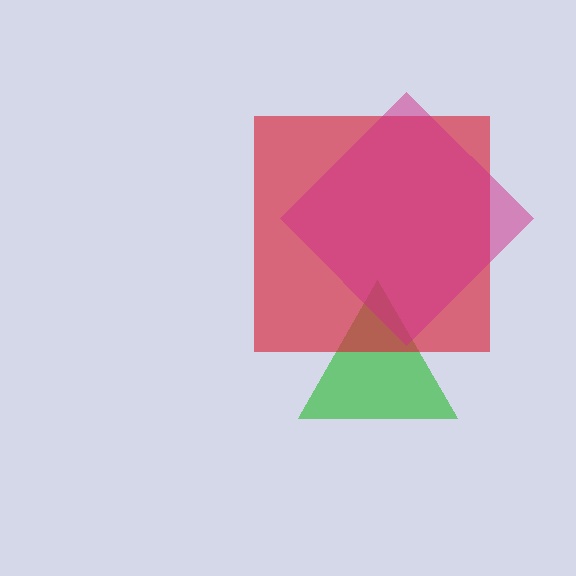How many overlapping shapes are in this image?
There are 3 overlapping shapes in the image.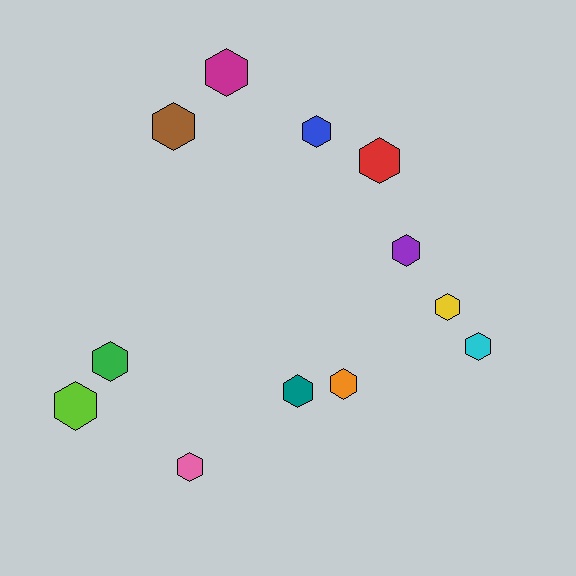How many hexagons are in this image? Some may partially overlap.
There are 12 hexagons.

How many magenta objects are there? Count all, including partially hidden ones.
There is 1 magenta object.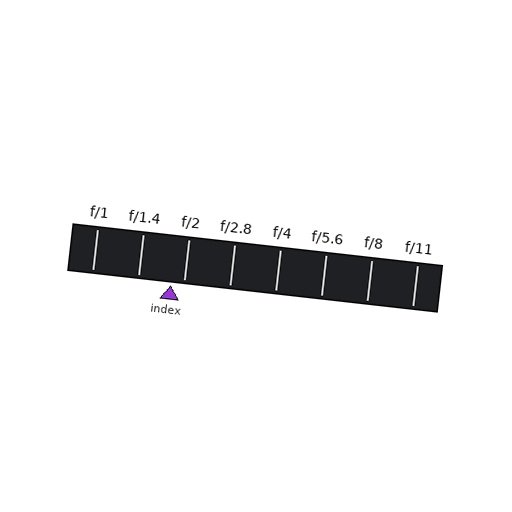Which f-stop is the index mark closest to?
The index mark is closest to f/2.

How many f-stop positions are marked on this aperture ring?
There are 8 f-stop positions marked.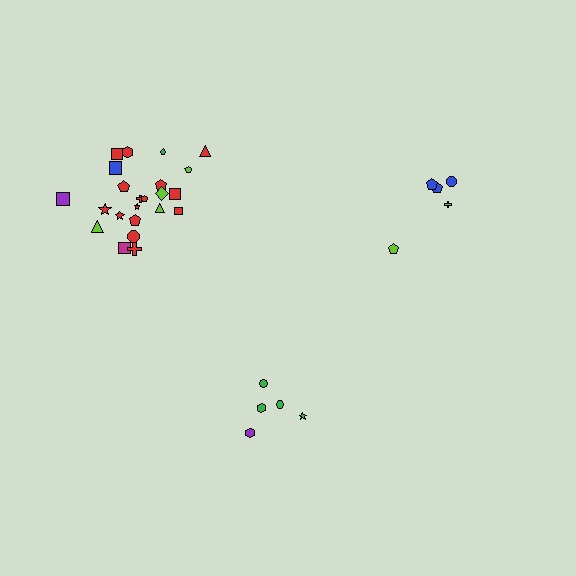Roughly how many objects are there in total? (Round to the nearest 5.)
Roughly 35 objects in total.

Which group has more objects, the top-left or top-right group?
The top-left group.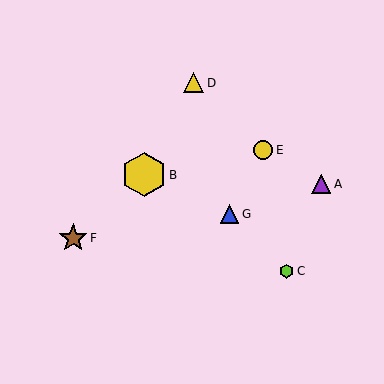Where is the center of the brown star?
The center of the brown star is at (73, 238).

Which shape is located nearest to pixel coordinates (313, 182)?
The purple triangle (labeled A) at (321, 184) is nearest to that location.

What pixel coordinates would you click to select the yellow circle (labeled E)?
Click at (263, 150) to select the yellow circle E.